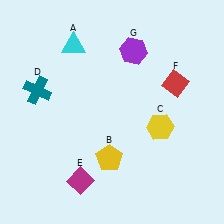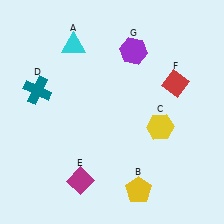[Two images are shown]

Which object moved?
The yellow pentagon (B) moved down.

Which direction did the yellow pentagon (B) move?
The yellow pentagon (B) moved down.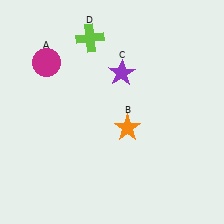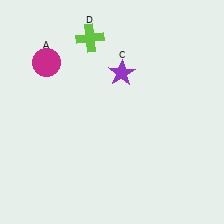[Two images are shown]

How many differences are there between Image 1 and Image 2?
There is 1 difference between the two images.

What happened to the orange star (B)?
The orange star (B) was removed in Image 2. It was in the bottom-right area of Image 1.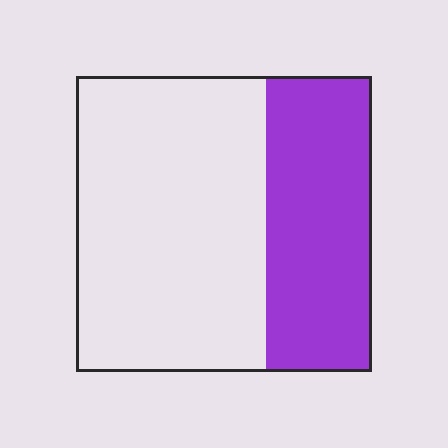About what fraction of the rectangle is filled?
About three eighths (3/8).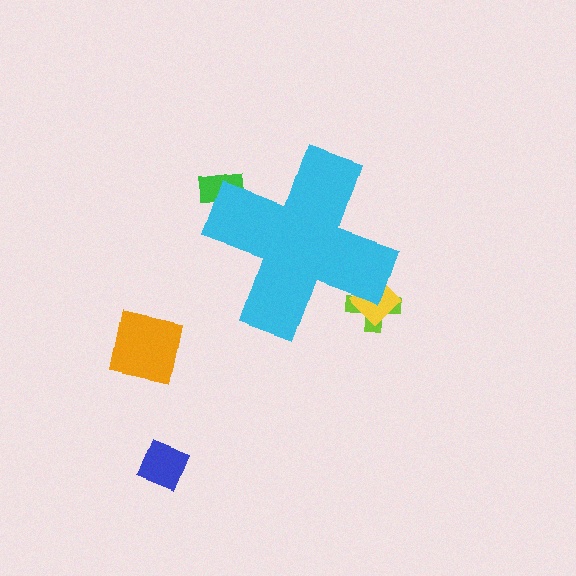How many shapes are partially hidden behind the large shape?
3 shapes are partially hidden.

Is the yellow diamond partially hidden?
Yes, the yellow diamond is partially hidden behind the cyan cross.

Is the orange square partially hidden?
No, the orange square is fully visible.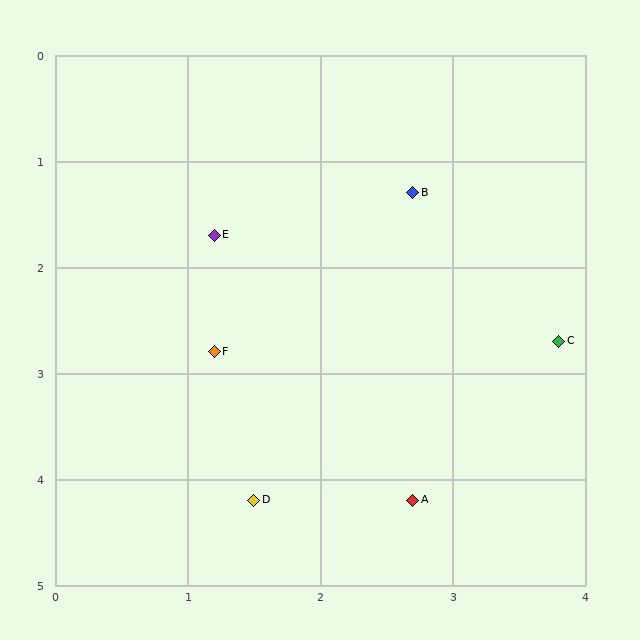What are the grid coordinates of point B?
Point B is at approximately (2.7, 1.3).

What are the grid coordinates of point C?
Point C is at approximately (3.8, 2.7).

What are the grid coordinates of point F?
Point F is at approximately (1.2, 2.8).